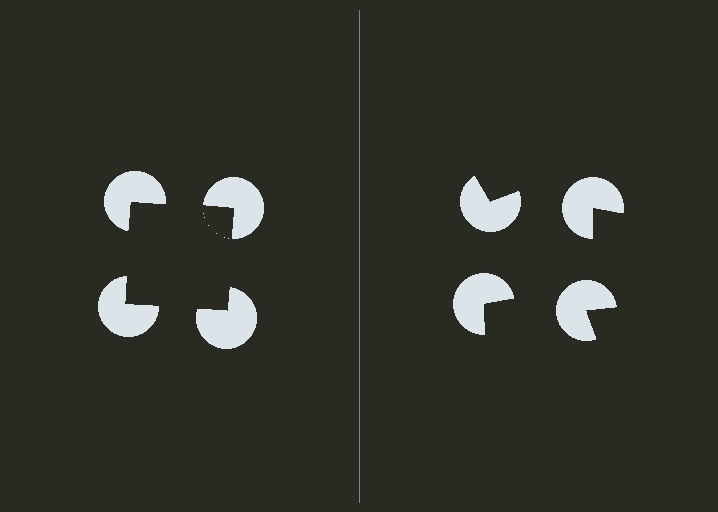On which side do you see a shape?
An illusory square appears on the left side. On the right side the wedge cuts are rotated, so no coherent shape forms.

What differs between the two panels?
The pac-man discs are positioned identically on both sides; only the wedge orientations differ. On the left they align to a square; on the right they are misaligned.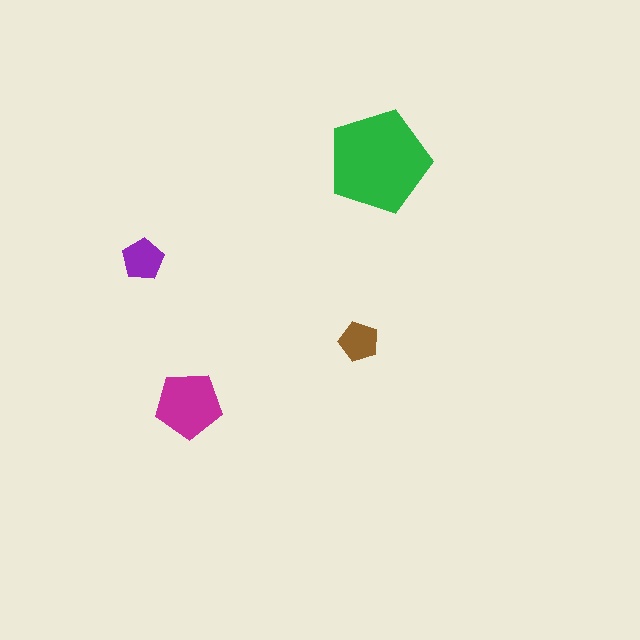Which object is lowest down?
The magenta pentagon is bottommost.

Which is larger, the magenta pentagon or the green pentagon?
The green one.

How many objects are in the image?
There are 4 objects in the image.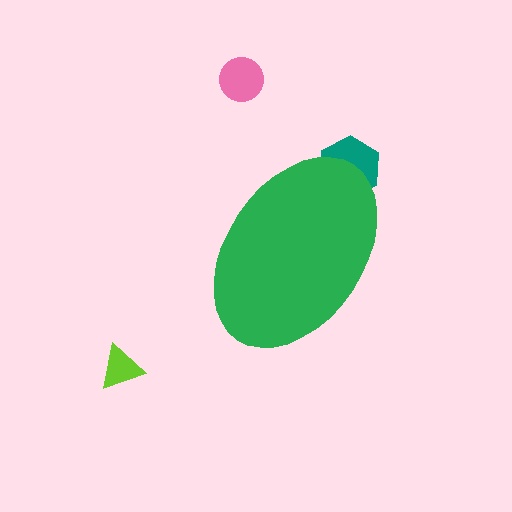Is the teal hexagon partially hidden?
Yes, the teal hexagon is partially hidden behind the green ellipse.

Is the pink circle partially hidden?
No, the pink circle is fully visible.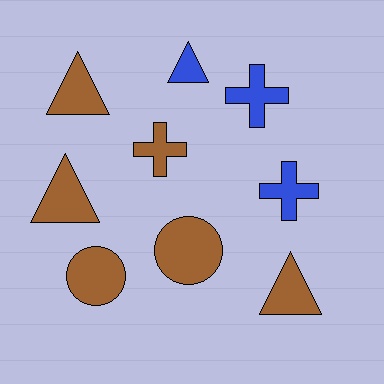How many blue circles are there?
There are no blue circles.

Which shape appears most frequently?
Triangle, with 4 objects.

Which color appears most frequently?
Brown, with 6 objects.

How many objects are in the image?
There are 9 objects.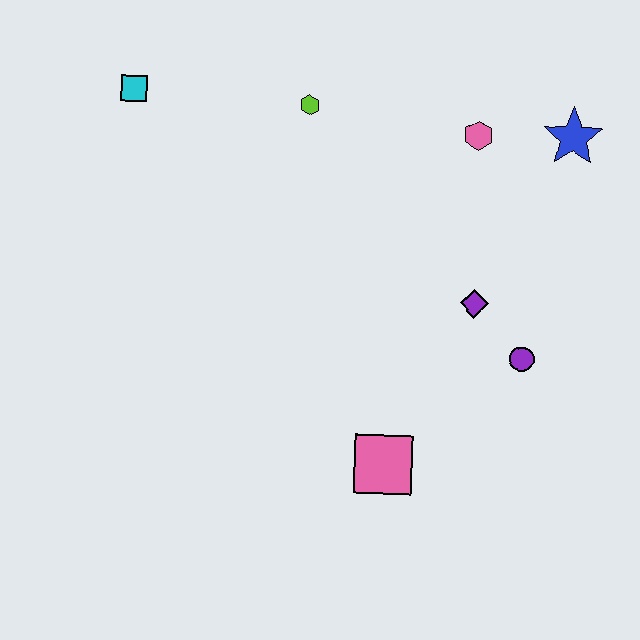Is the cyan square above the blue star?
Yes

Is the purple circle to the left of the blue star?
Yes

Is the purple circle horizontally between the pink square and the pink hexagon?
No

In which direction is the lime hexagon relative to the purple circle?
The lime hexagon is above the purple circle.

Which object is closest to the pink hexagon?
The blue star is closest to the pink hexagon.